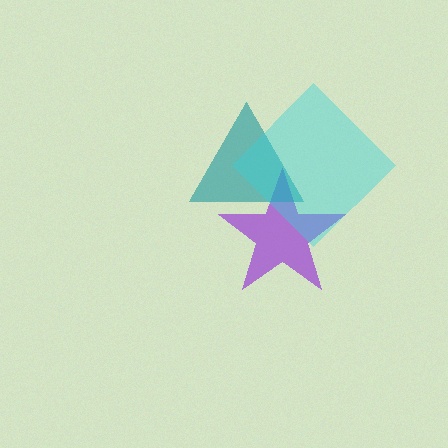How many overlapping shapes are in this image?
There are 3 overlapping shapes in the image.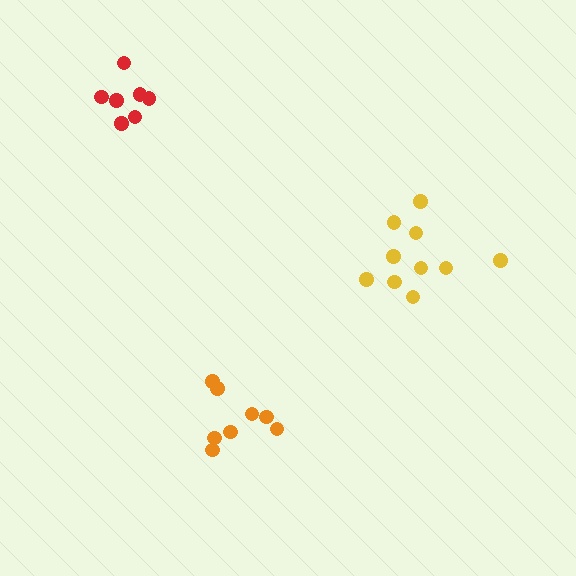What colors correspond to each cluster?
The clusters are colored: orange, red, yellow.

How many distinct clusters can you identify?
There are 3 distinct clusters.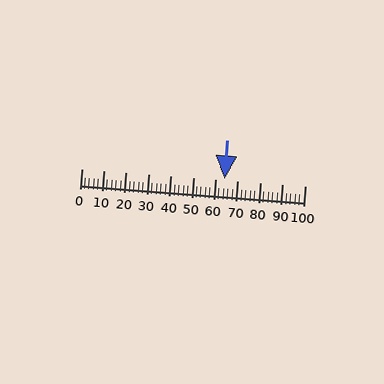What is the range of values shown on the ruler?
The ruler shows values from 0 to 100.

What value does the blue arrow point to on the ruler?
The blue arrow points to approximately 64.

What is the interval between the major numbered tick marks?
The major tick marks are spaced 10 units apart.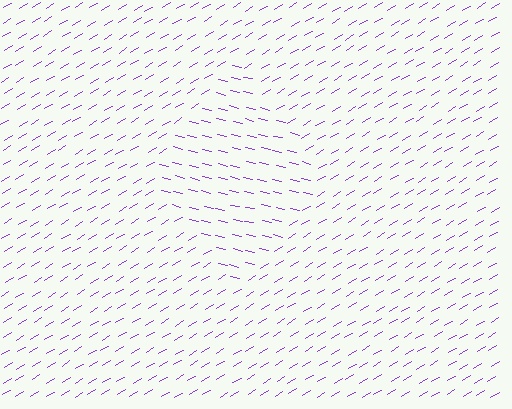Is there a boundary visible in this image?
Yes, there is a texture boundary formed by a change in line orientation.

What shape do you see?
I see a diamond.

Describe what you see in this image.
The image is filled with small purple line segments. A diamond region in the image has lines oriented differently from the surrounding lines, creating a visible texture boundary.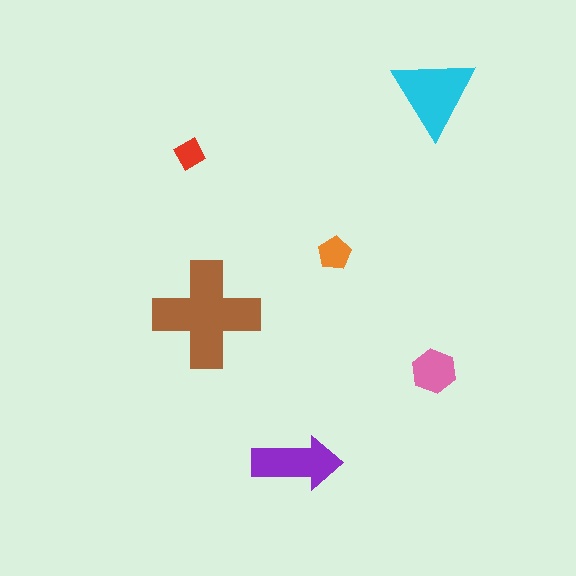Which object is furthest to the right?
The cyan triangle is rightmost.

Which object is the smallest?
The red diamond.